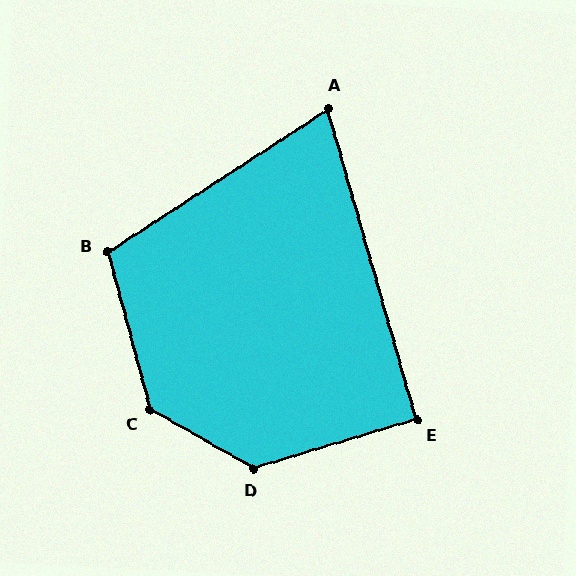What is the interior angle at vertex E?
Approximately 91 degrees (approximately right).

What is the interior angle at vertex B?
Approximately 108 degrees (obtuse).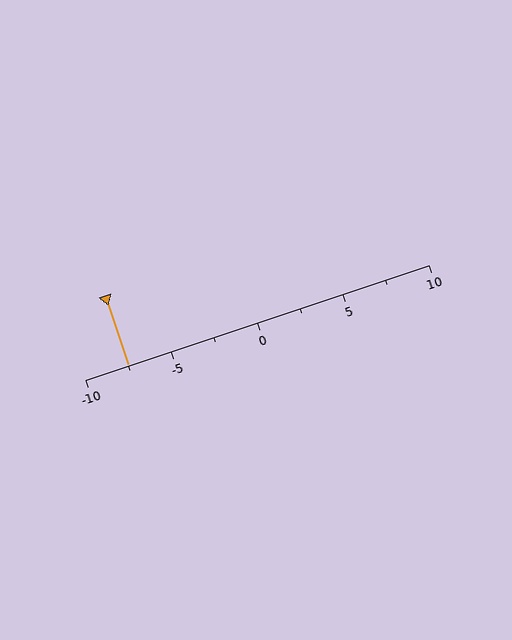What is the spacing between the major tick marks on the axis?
The major ticks are spaced 5 apart.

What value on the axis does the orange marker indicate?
The marker indicates approximately -7.5.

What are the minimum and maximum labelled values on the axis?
The axis runs from -10 to 10.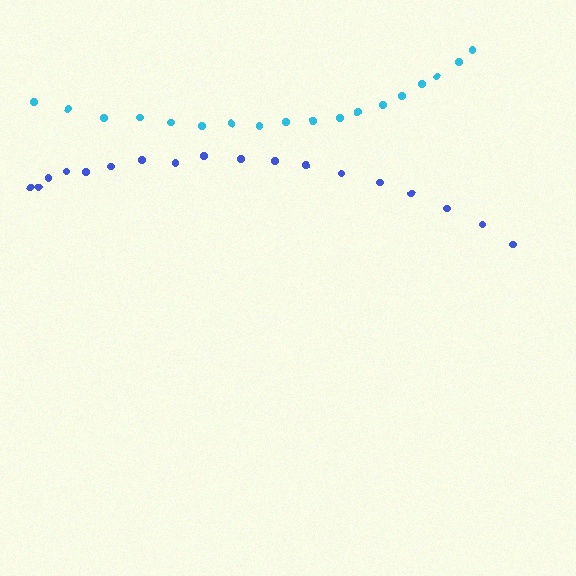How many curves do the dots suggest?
There are 2 distinct paths.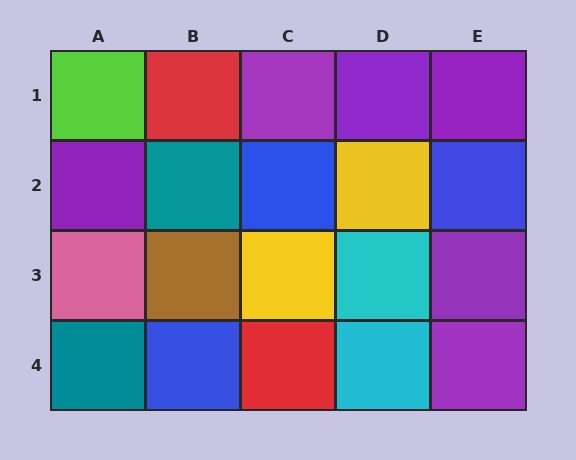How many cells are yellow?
2 cells are yellow.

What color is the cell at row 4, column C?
Red.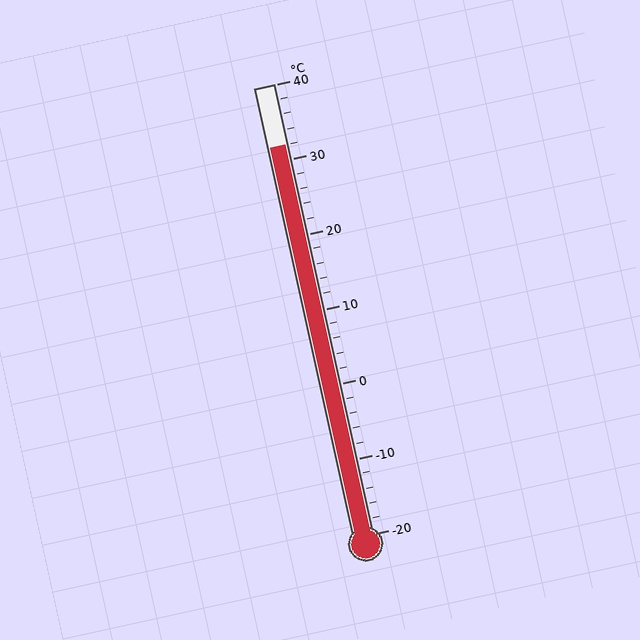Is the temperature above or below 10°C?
The temperature is above 10°C.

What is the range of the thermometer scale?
The thermometer scale ranges from -20°C to 40°C.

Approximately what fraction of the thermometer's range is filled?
The thermometer is filled to approximately 85% of its range.